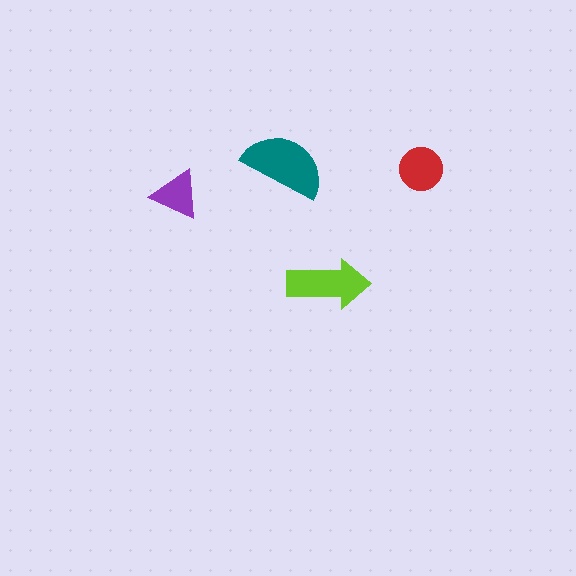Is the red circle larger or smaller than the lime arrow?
Smaller.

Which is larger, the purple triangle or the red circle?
The red circle.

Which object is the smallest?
The purple triangle.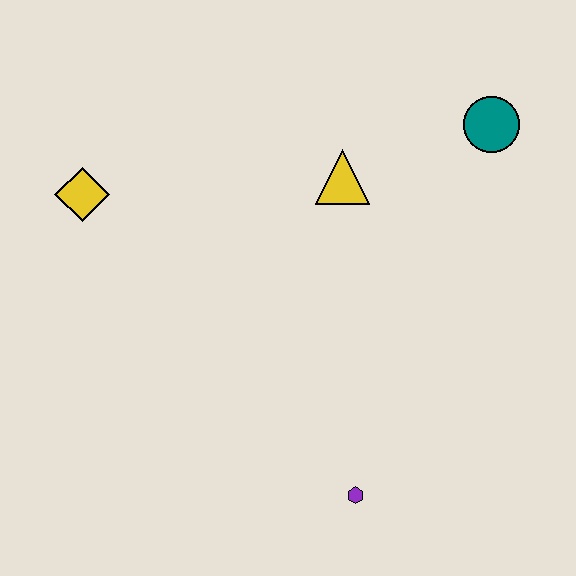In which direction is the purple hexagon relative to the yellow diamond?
The purple hexagon is below the yellow diamond.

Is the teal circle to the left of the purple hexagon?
No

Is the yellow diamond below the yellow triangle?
Yes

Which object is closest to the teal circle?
The yellow triangle is closest to the teal circle.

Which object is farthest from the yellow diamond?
The teal circle is farthest from the yellow diamond.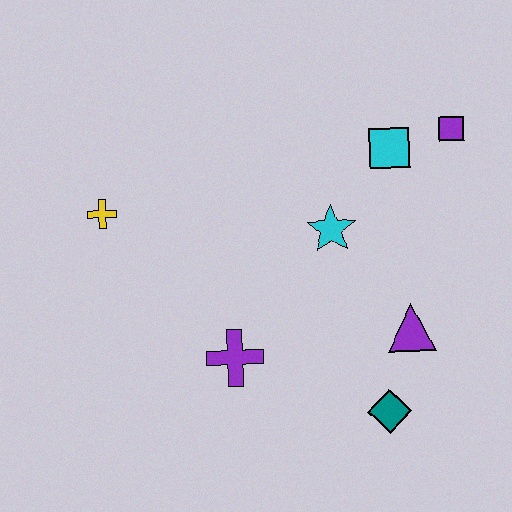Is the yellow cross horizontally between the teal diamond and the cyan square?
No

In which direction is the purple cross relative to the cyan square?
The purple cross is below the cyan square.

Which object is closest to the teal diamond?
The purple triangle is closest to the teal diamond.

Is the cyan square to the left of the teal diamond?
No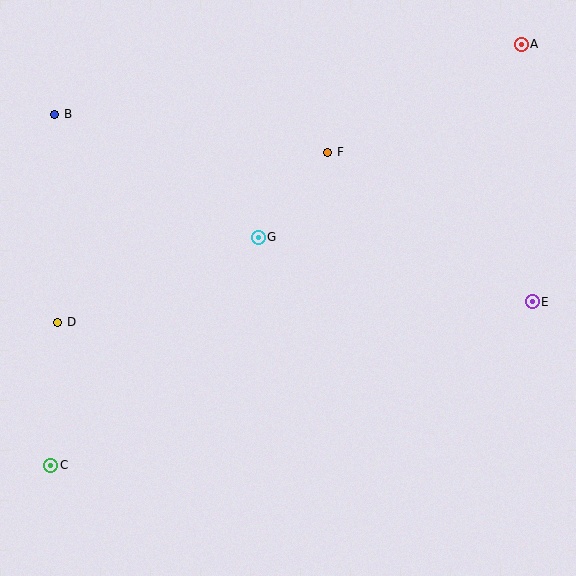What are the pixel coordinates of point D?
Point D is at (58, 322).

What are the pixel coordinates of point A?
Point A is at (521, 44).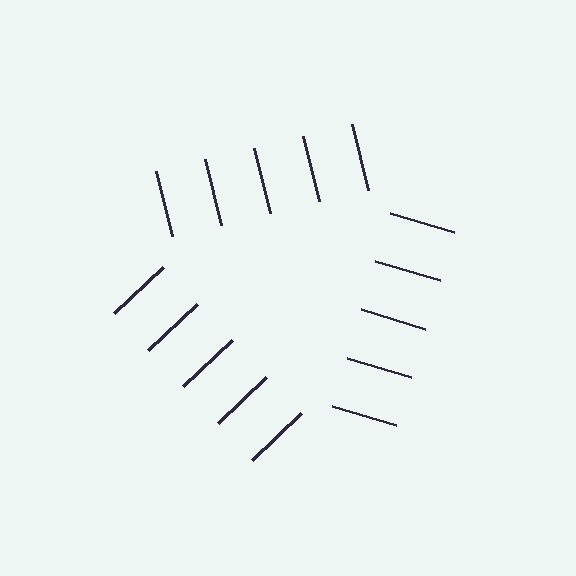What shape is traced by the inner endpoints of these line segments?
An illusory triangle — the line segments terminate on its edges but no continuous stroke is drawn.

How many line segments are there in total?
15 — 5 along each of the 3 edges.